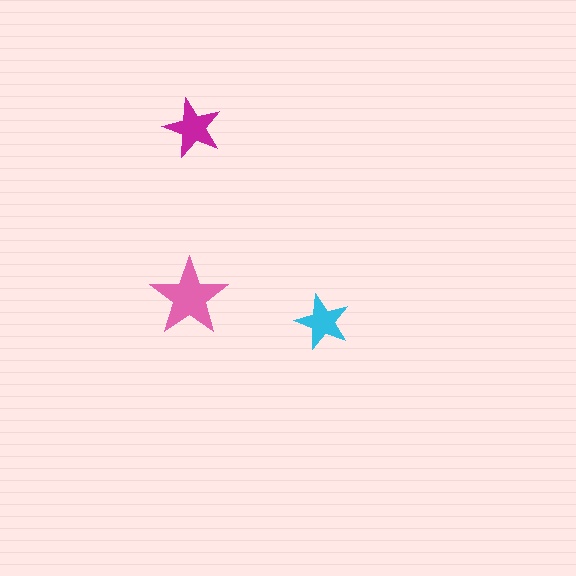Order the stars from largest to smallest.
the pink one, the magenta one, the cyan one.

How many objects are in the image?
There are 3 objects in the image.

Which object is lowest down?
The cyan star is bottommost.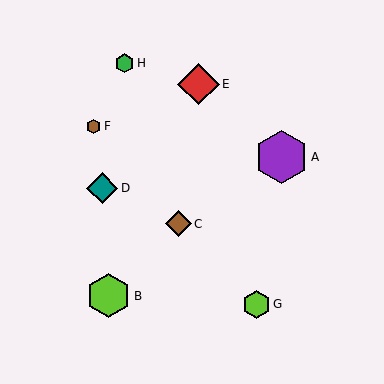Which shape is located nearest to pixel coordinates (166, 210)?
The brown diamond (labeled C) at (178, 224) is nearest to that location.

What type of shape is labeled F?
Shape F is a brown hexagon.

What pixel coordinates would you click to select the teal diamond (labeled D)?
Click at (102, 188) to select the teal diamond D.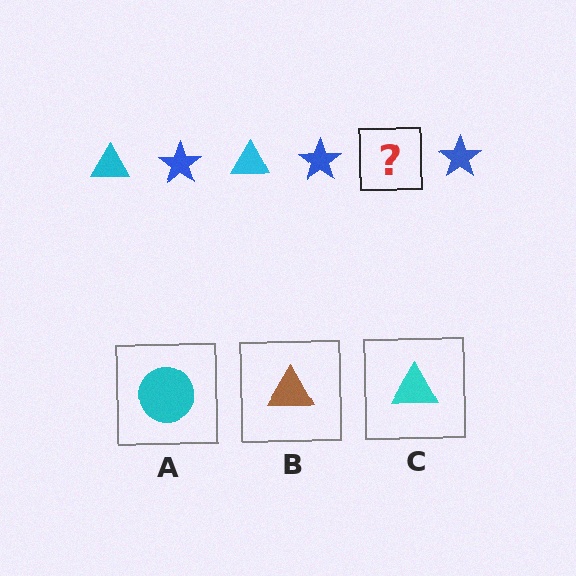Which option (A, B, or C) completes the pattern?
C.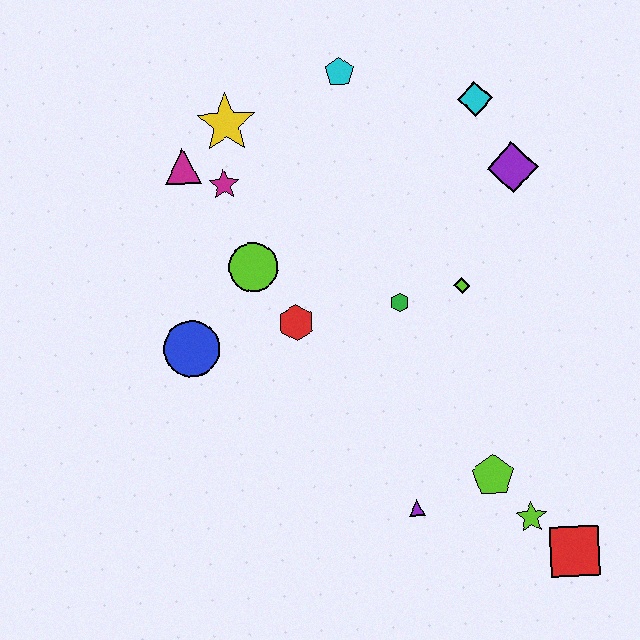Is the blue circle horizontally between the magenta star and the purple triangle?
No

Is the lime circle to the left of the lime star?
Yes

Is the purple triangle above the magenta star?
No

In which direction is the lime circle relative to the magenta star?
The lime circle is below the magenta star.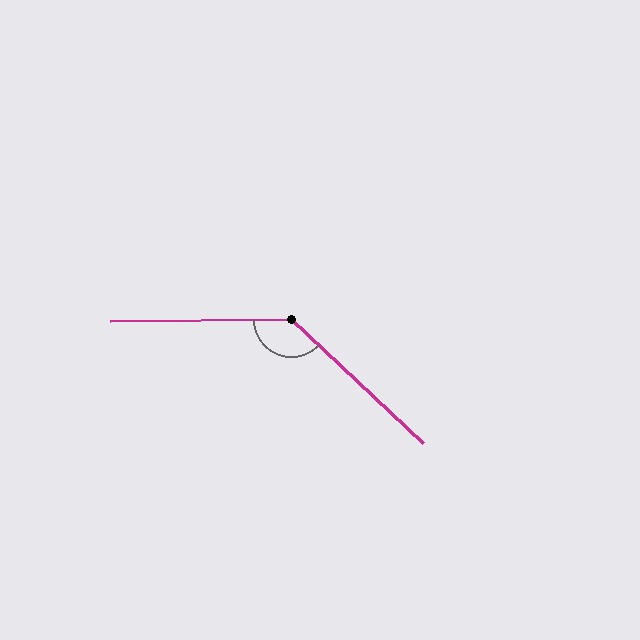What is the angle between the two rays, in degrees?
Approximately 136 degrees.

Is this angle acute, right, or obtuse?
It is obtuse.